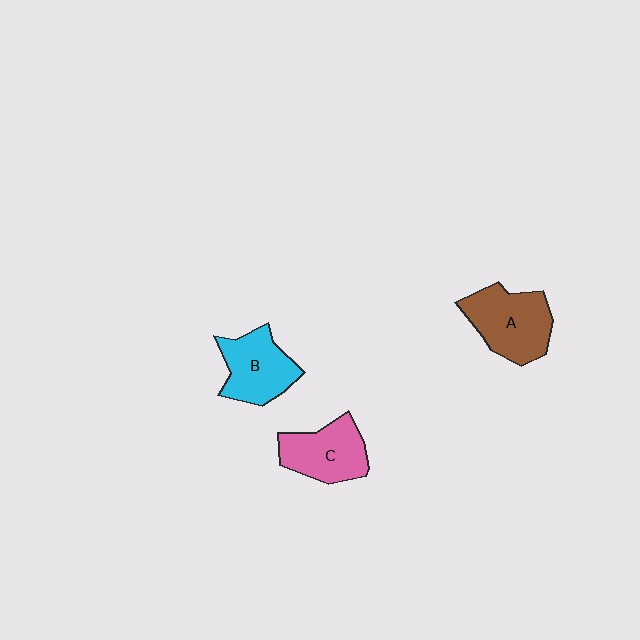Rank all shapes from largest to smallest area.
From largest to smallest: A (brown), B (cyan), C (pink).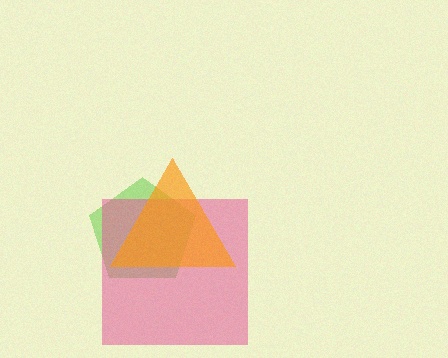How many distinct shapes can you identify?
There are 3 distinct shapes: a lime pentagon, a pink square, an orange triangle.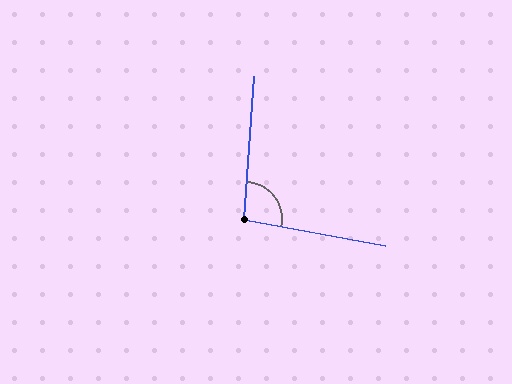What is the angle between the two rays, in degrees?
Approximately 97 degrees.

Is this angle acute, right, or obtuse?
It is obtuse.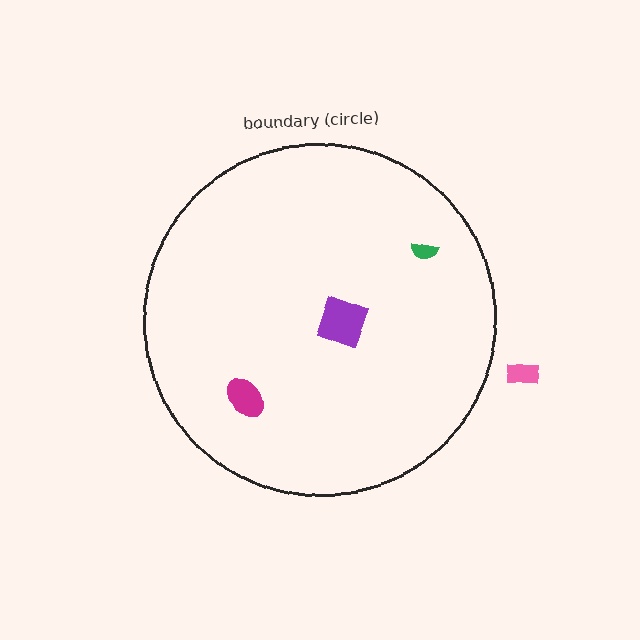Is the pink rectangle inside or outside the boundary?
Outside.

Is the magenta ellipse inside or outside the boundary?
Inside.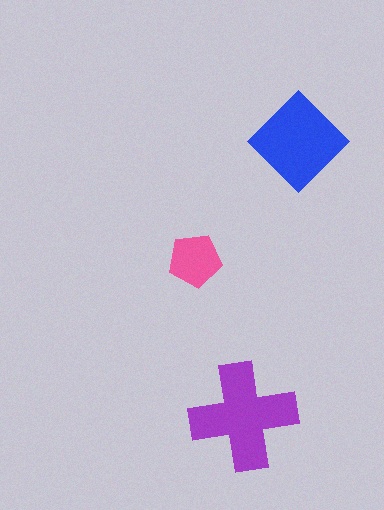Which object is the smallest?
The pink pentagon.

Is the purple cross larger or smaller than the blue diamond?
Larger.